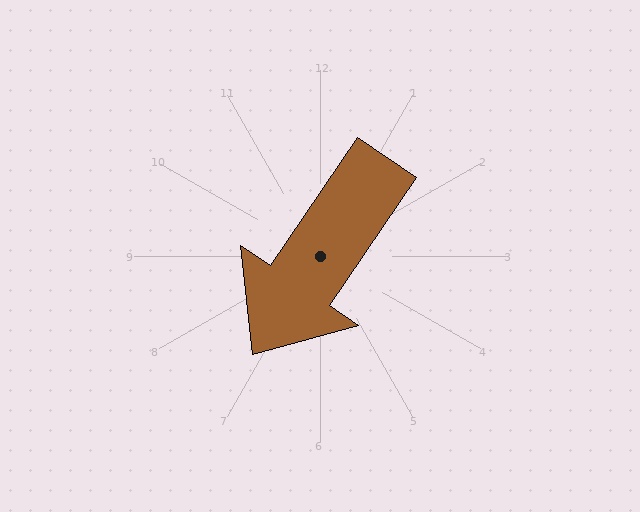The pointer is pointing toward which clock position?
Roughly 7 o'clock.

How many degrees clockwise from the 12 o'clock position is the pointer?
Approximately 214 degrees.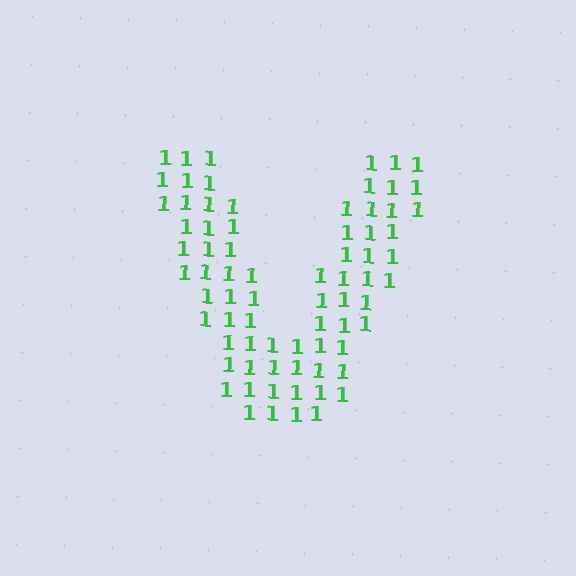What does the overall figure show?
The overall figure shows the letter V.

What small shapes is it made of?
It is made of small digit 1's.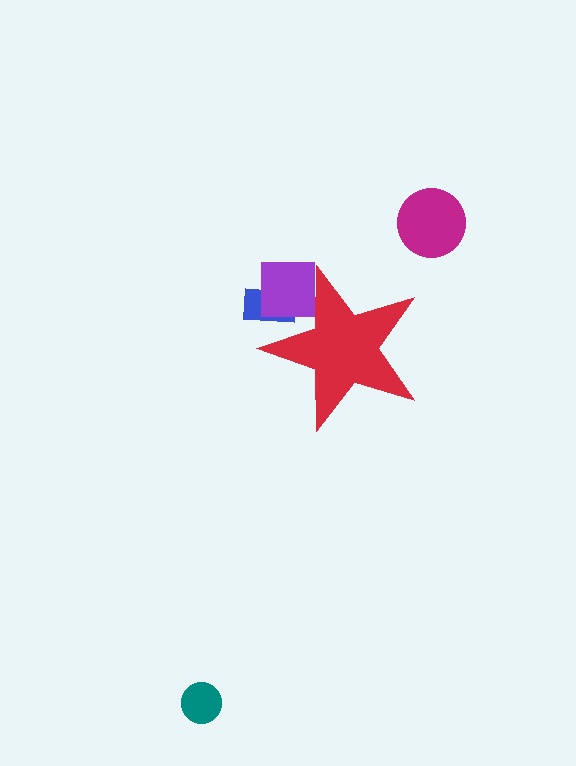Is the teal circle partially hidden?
No, the teal circle is fully visible.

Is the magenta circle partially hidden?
No, the magenta circle is fully visible.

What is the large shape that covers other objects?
A red star.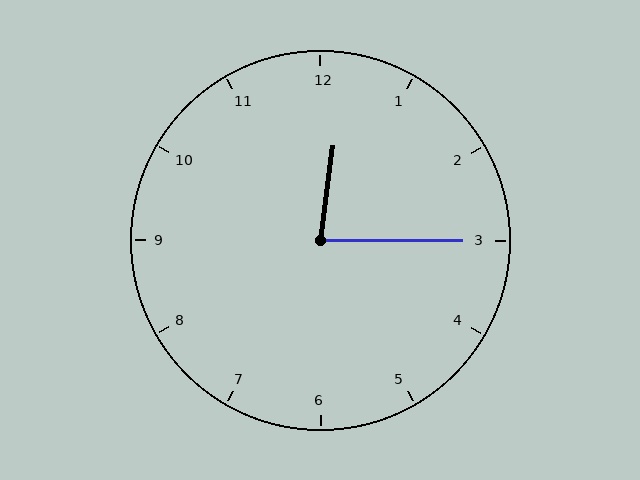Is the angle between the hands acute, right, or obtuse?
It is acute.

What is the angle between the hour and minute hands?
Approximately 82 degrees.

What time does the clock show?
12:15.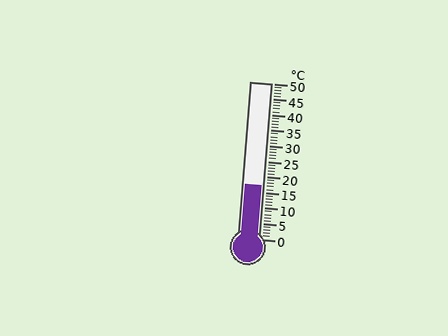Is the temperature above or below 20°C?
The temperature is below 20°C.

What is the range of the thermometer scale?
The thermometer scale ranges from 0°C to 50°C.